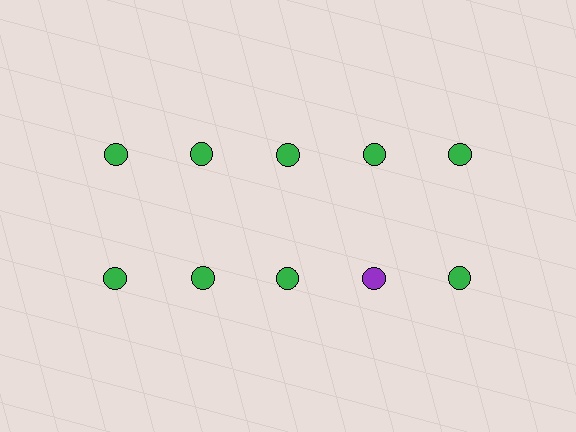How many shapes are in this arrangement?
There are 10 shapes arranged in a grid pattern.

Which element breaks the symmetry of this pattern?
The purple circle in the second row, second from right column breaks the symmetry. All other shapes are green circles.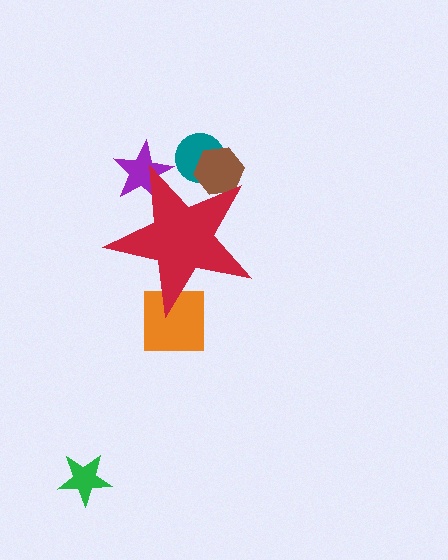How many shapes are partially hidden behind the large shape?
4 shapes are partially hidden.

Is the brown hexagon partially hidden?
Yes, the brown hexagon is partially hidden behind the red star.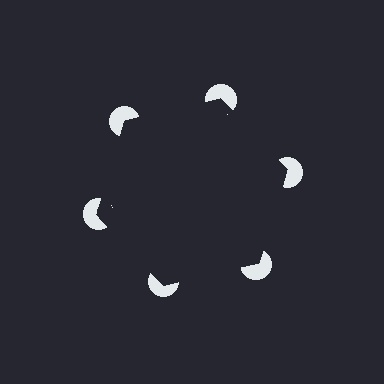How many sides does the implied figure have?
6 sides.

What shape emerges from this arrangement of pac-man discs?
An illusory hexagon — its edges are inferred from the aligned wedge cuts in the pac-man discs, not physically drawn.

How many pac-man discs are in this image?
There are 6 — one at each vertex of the illusory hexagon.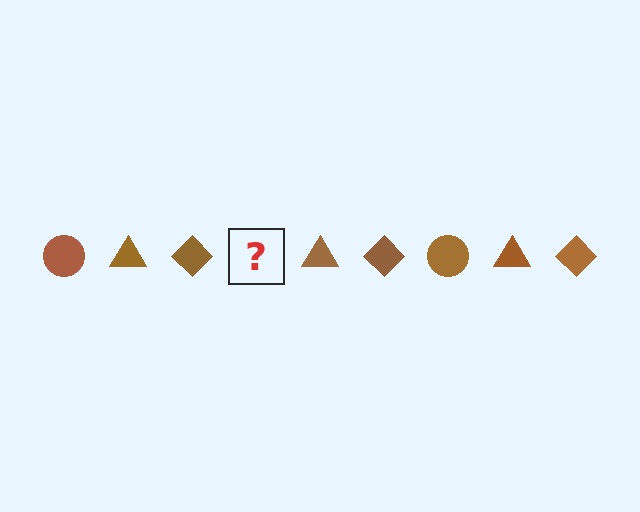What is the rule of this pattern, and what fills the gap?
The rule is that the pattern cycles through circle, triangle, diamond shapes in brown. The gap should be filled with a brown circle.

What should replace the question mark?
The question mark should be replaced with a brown circle.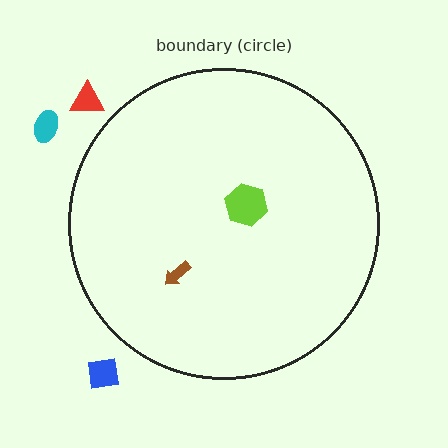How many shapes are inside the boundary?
2 inside, 3 outside.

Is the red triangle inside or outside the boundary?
Outside.